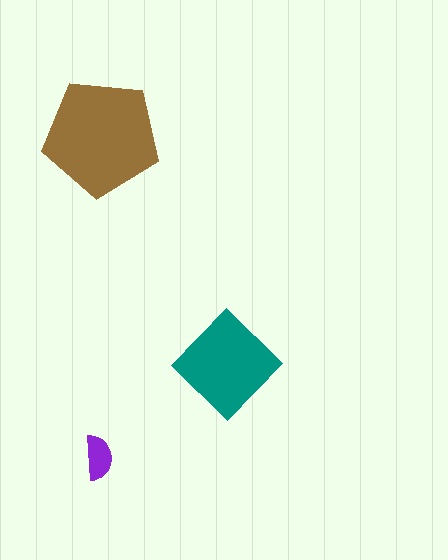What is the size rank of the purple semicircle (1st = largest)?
3rd.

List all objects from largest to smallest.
The brown pentagon, the teal diamond, the purple semicircle.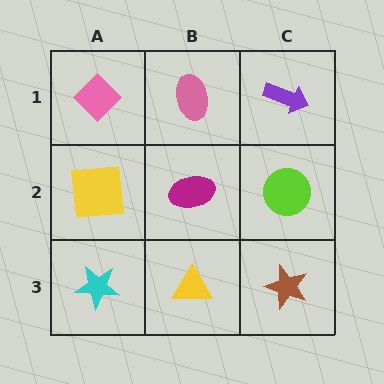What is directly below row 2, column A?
A cyan star.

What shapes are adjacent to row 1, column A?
A yellow square (row 2, column A), a pink ellipse (row 1, column B).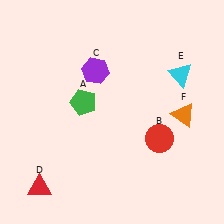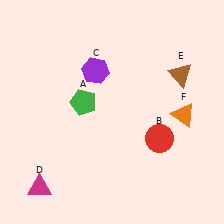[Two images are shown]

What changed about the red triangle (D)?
In Image 1, D is red. In Image 2, it changed to magenta.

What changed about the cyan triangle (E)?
In Image 1, E is cyan. In Image 2, it changed to brown.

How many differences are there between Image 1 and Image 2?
There are 2 differences between the two images.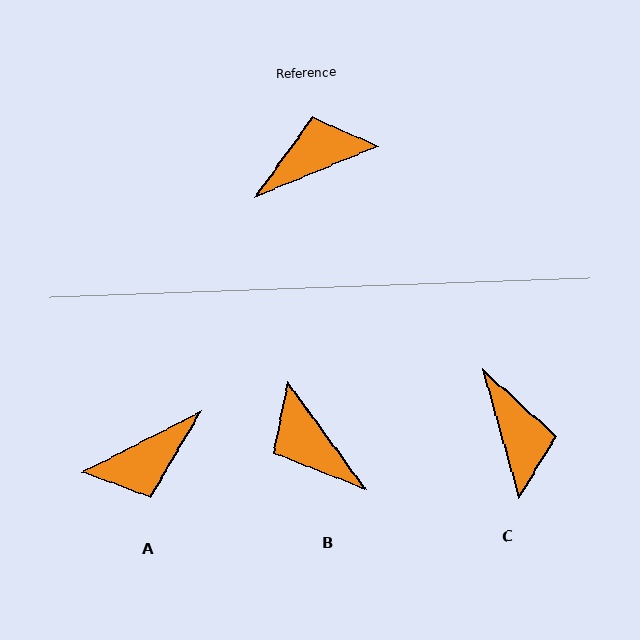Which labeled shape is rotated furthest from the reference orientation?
A, about 175 degrees away.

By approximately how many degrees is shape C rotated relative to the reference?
Approximately 97 degrees clockwise.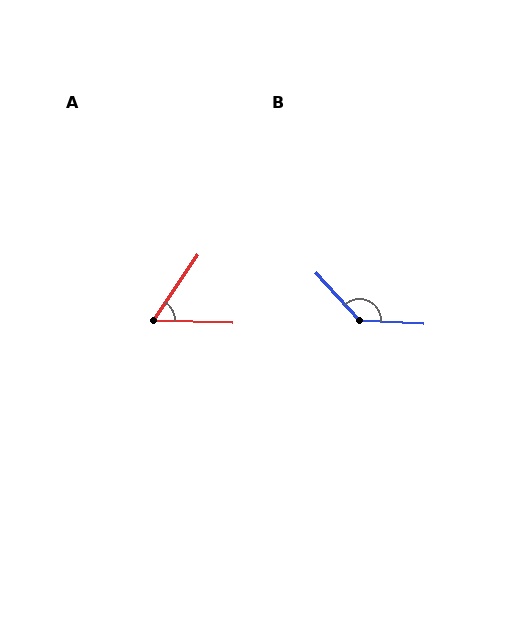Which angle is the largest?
B, at approximately 136 degrees.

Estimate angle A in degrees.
Approximately 57 degrees.